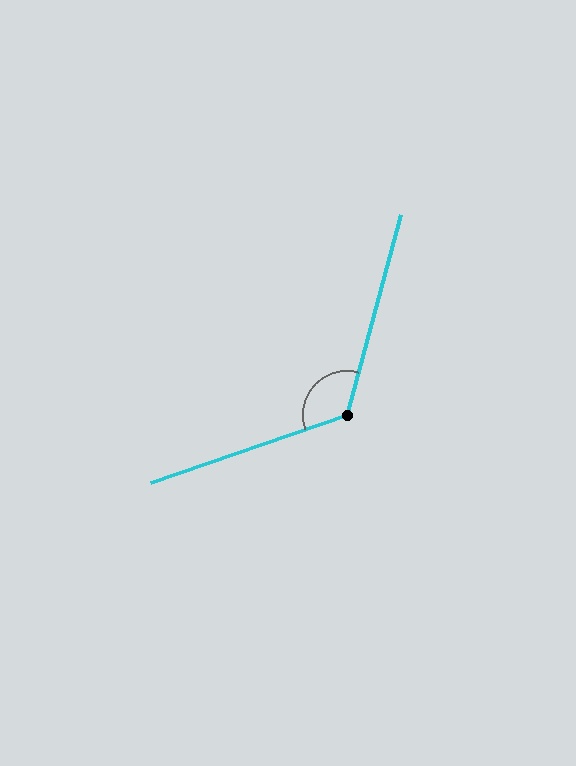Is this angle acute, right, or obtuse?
It is obtuse.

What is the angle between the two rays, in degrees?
Approximately 124 degrees.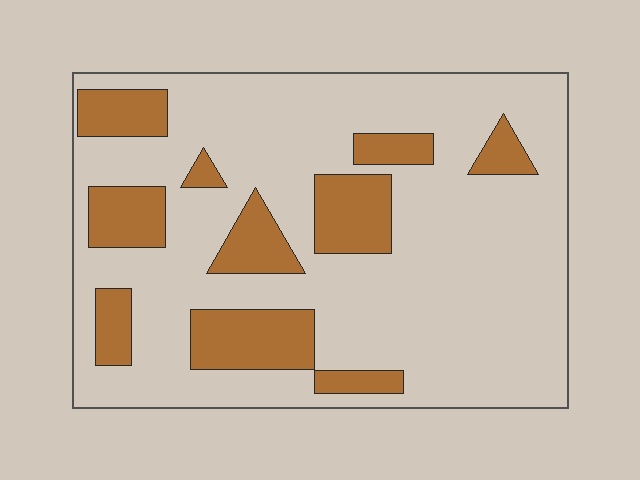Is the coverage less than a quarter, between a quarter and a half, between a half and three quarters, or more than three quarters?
Less than a quarter.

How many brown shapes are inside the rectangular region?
10.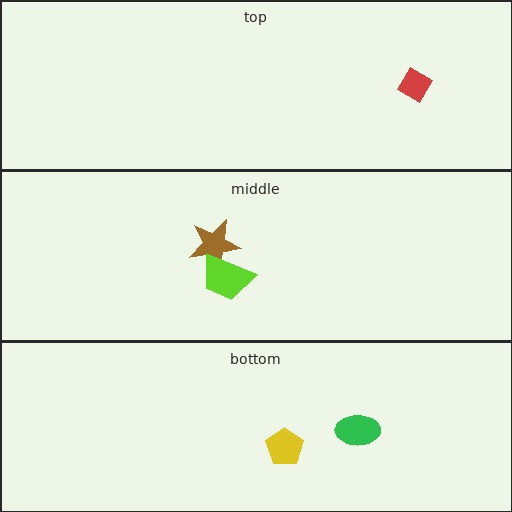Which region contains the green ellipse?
The bottom region.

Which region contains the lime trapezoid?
The middle region.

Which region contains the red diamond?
The top region.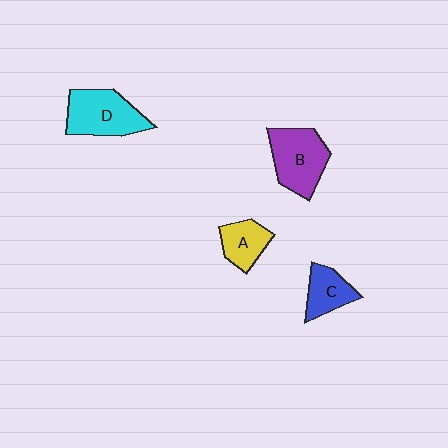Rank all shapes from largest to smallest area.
From largest to smallest: D (cyan), B (purple), C (blue), A (yellow).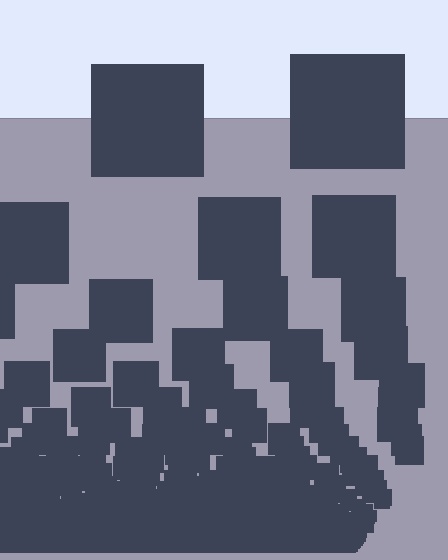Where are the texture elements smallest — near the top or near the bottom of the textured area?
Near the bottom.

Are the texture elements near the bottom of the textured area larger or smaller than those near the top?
Smaller. The gradient is inverted — elements near the bottom are smaller and denser.